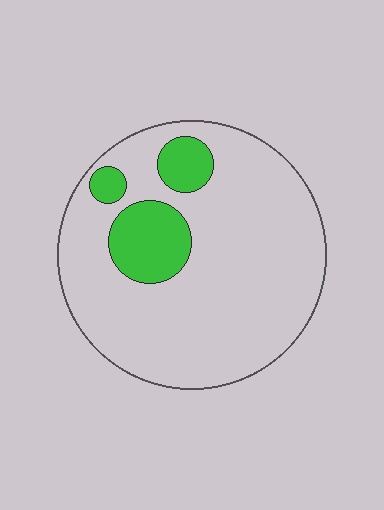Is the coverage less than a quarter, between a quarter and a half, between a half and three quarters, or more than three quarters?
Less than a quarter.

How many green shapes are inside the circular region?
3.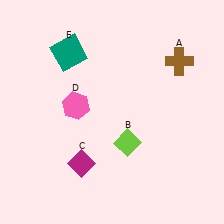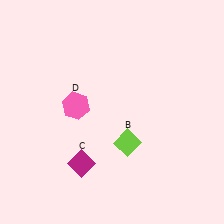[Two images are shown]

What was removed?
The brown cross (A), the teal square (E) were removed in Image 2.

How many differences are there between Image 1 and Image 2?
There are 2 differences between the two images.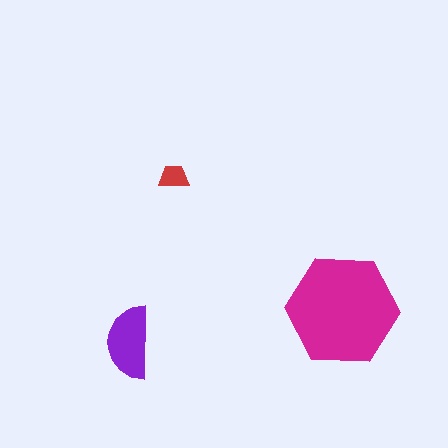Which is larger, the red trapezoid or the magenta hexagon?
The magenta hexagon.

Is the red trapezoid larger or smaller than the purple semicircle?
Smaller.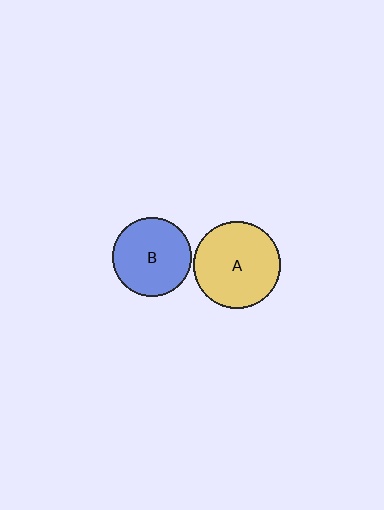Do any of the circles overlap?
No, none of the circles overlap.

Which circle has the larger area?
Circle A (yellow).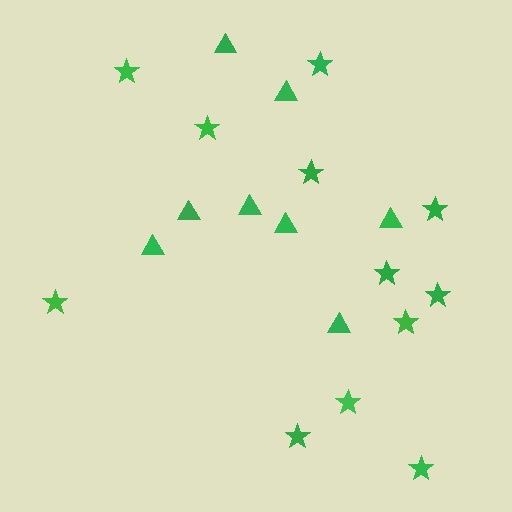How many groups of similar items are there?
There are 2 groups: one group of triangles (8) and one group of stars (12).